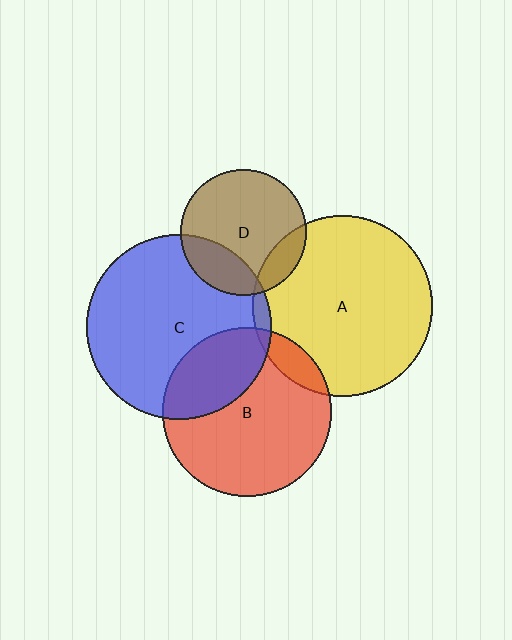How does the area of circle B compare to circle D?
Approximately 1.8 times.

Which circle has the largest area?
Circle C (blue).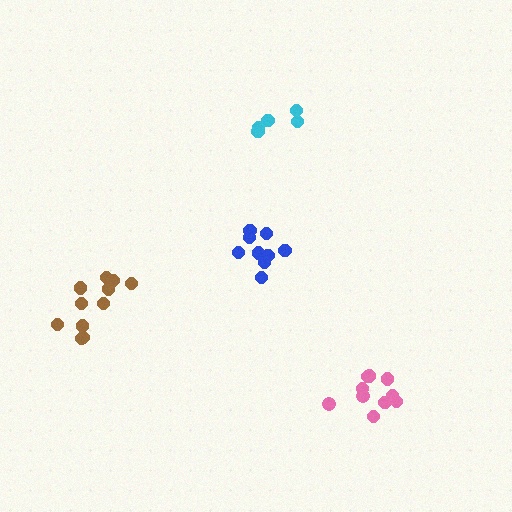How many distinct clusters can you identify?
There are 4 distinct clusters.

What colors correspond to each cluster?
The clusters are colored: cyan, pink, brown, blue.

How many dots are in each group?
Group 1: 5 dots, Group 2: 10 dots, Group 3: 11 dots, Group 4: 9 dots (35 total).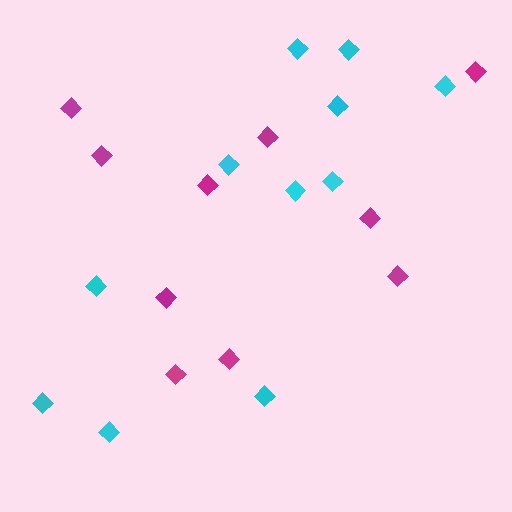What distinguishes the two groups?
There are 2 groups: one group of cyan diamonds (11) and one group of magenta diamonds (10).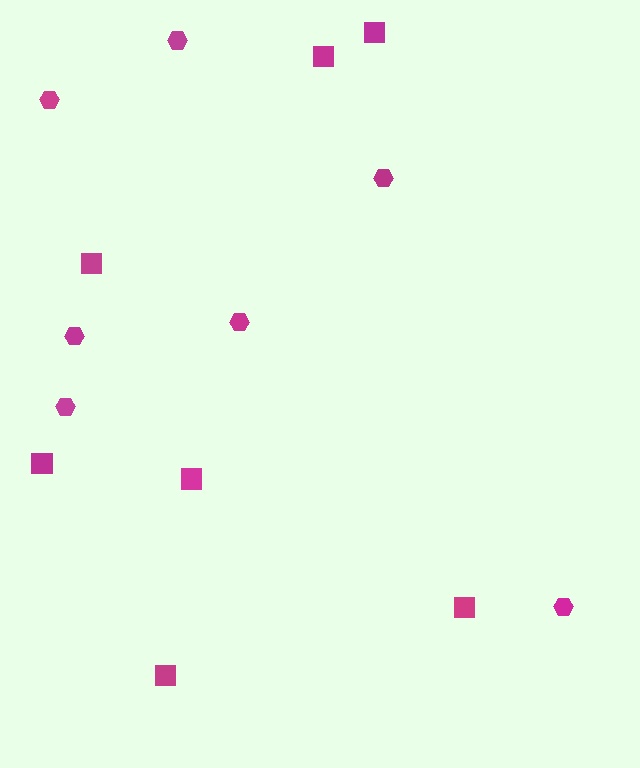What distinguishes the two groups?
There are 2 groups: one group of hexagons (7) and one group of squares (7).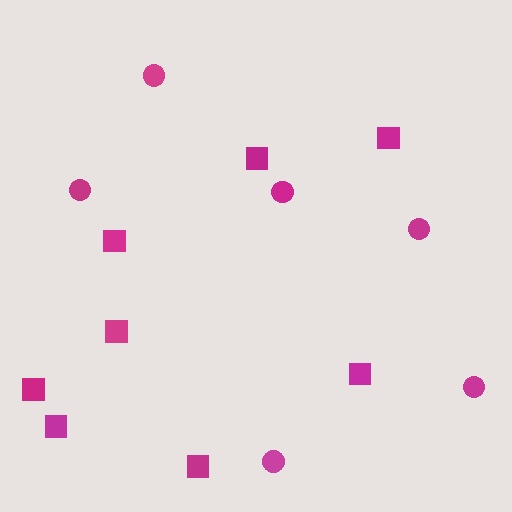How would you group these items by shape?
There are 2 groups: one group of circles (6) and one group of squares (8).